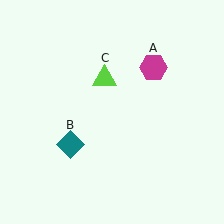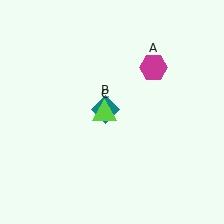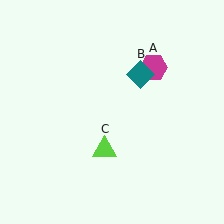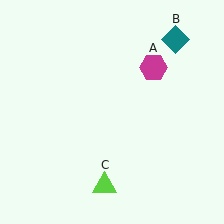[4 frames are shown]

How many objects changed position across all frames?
2 objects changed position: teal diamond (object B), lime triangle (object C).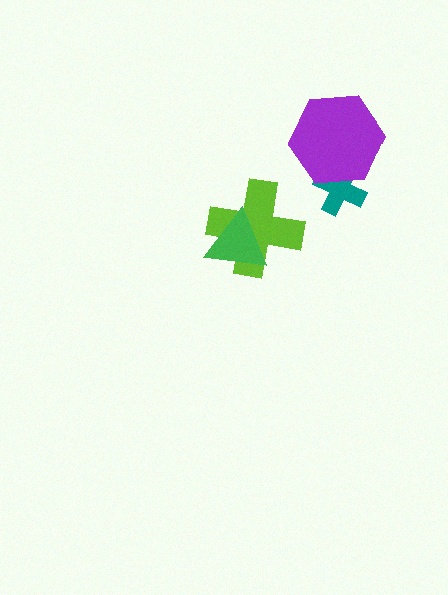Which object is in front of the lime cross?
The green triangle is in front of the lime cross.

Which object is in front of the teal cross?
The purple hexagon is in front of the teal cross.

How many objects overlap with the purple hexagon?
1 object overlaps with the purple hexagon.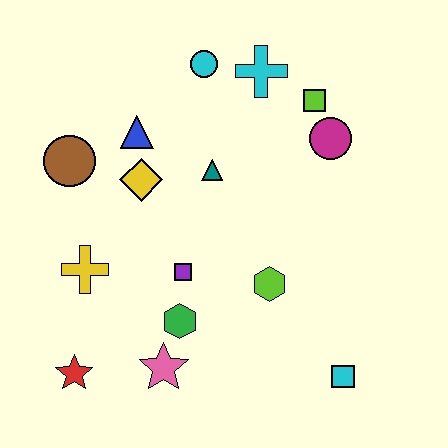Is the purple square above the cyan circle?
No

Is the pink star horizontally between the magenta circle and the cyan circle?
No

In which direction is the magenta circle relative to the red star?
The magenta circle is to the right of the red star.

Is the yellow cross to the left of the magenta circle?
Yes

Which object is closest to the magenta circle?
The lime square is closest to the magenta circle.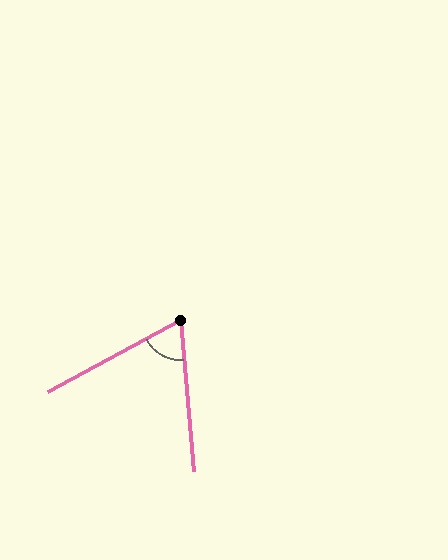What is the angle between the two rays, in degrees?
Approximately 67 degrees.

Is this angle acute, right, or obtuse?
It is acute.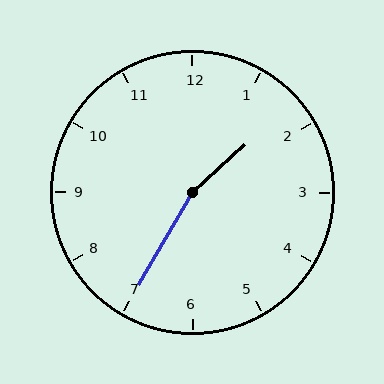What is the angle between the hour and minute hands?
Approximately 162 degrees.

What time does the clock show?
1:35.